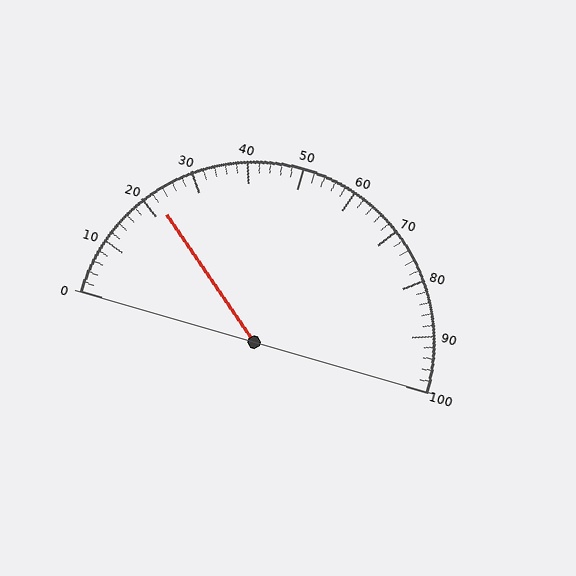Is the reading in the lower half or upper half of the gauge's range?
The reading is in the lower half of the range (0 to 100).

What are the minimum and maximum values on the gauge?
The gauge ranges from 0 to 100.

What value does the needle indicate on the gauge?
The needle indicates approximately 22.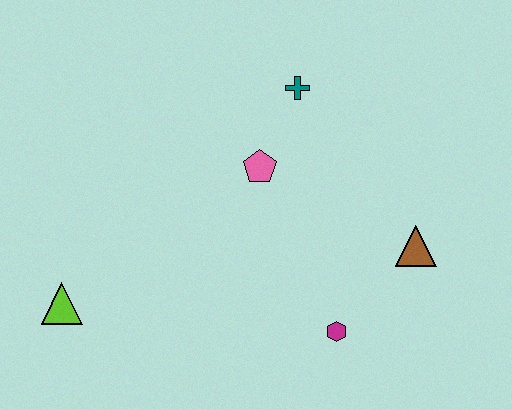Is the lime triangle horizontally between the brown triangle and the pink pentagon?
No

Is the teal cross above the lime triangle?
Yes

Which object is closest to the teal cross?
The pink pentagon is closest to the teal cross.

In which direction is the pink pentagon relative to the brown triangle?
The pink pentagon is to the left of the brown triangle.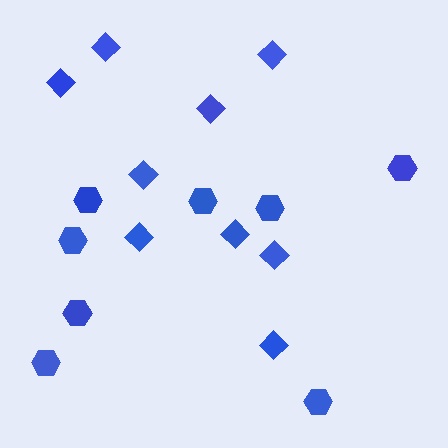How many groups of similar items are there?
There are 2 groups: one group of diamonds (9) and one group of hexagons (8).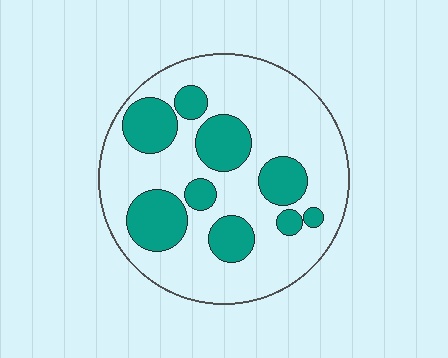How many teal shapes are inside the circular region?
9.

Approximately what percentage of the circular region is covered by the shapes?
Approximately 30%.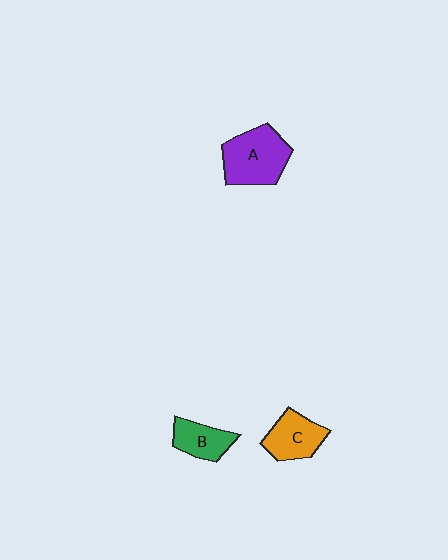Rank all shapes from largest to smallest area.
From largest to smallest: A (purple), C (orange), B (green).